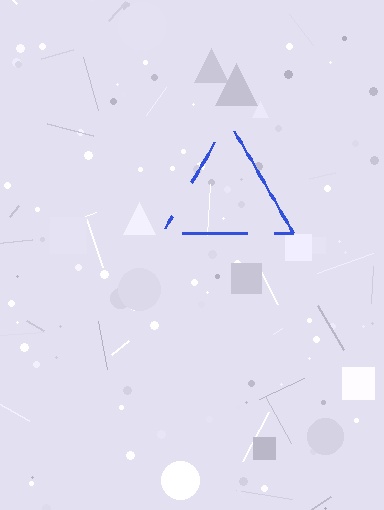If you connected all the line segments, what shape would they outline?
They would outline a triangle.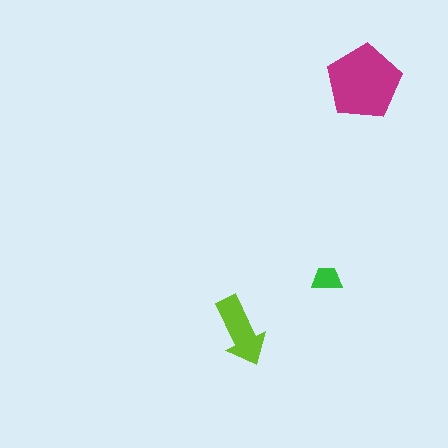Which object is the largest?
The magenta pentagon.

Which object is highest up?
The magenta pentagon is topmost.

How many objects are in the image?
There are 3 objects in the image.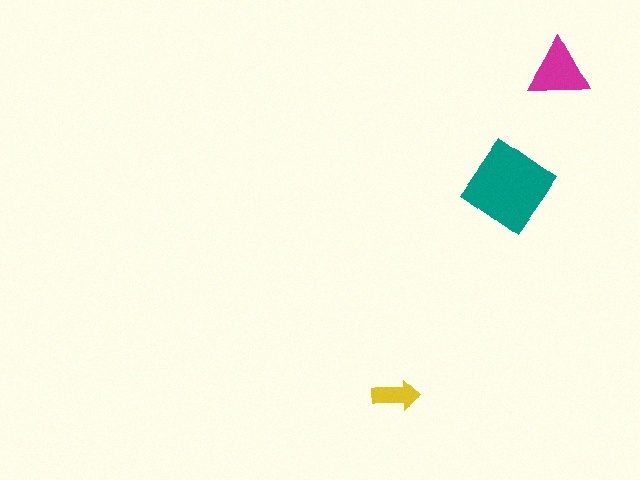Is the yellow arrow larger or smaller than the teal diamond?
Smaller.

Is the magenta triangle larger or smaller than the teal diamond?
Smaller.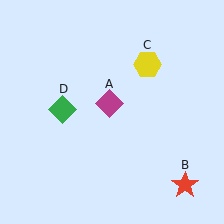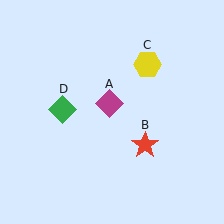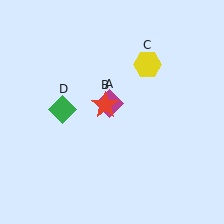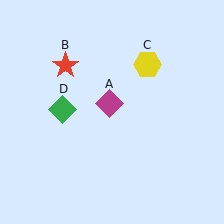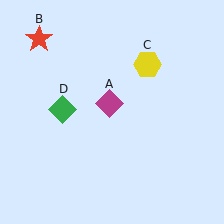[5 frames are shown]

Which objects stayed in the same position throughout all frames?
Magenta diamond (object A) and yellow hexagon (object C) and green diamond (object D) remained stationary.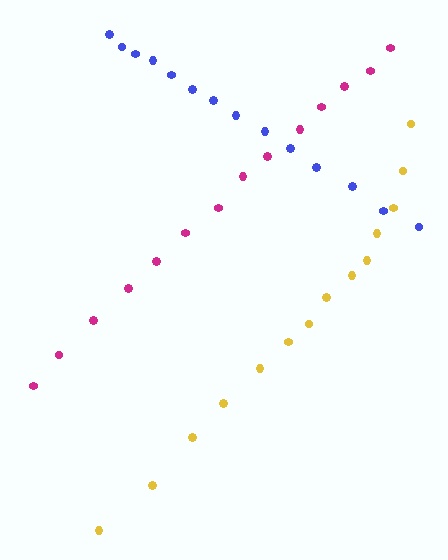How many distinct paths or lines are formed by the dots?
There are 3 distinct paths.